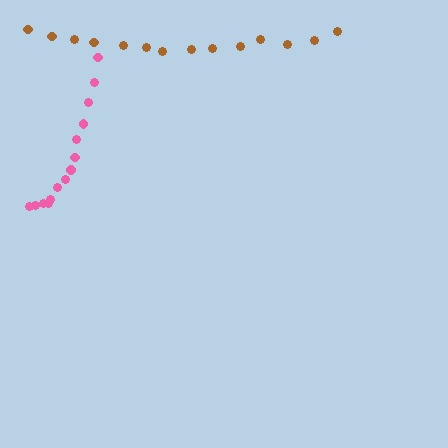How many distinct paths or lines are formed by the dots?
There are 2 distinct paths.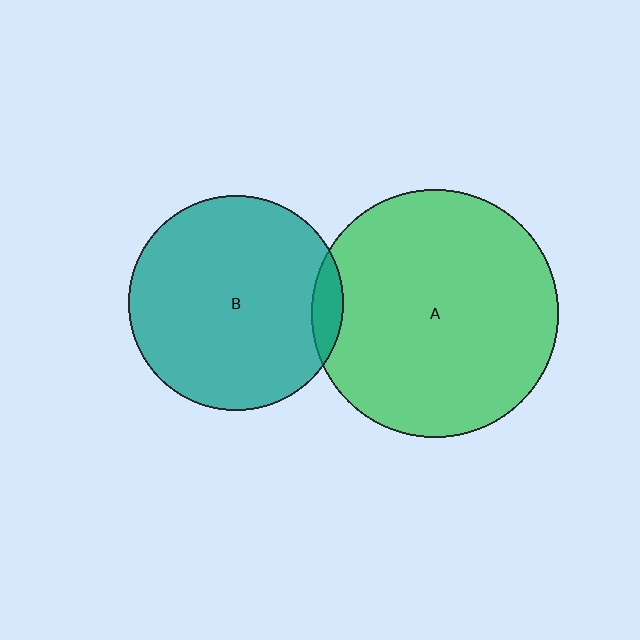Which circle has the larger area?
Circle A (green).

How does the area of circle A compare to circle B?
Approximately 1.3 times.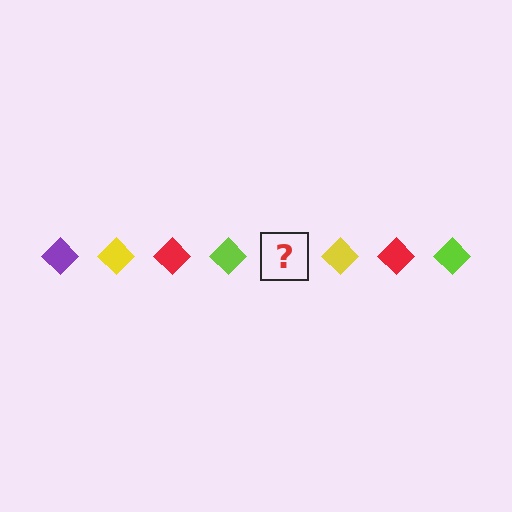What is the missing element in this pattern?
The missing element is a purple diamond.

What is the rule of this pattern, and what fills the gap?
The rule is that the pattern cycles through purple, yellow, red, lime diamonds. The gap should be filled with a purple diamond.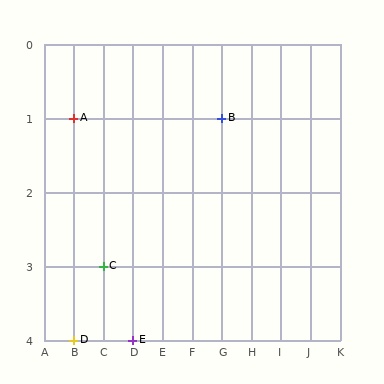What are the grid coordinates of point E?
Point E is at grid coordinates (D, 4).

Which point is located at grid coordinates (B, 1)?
Point A is at (B, 1).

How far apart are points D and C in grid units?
Points D and C are 1 column and 1 row apart (about 1.4 grid units diagonally).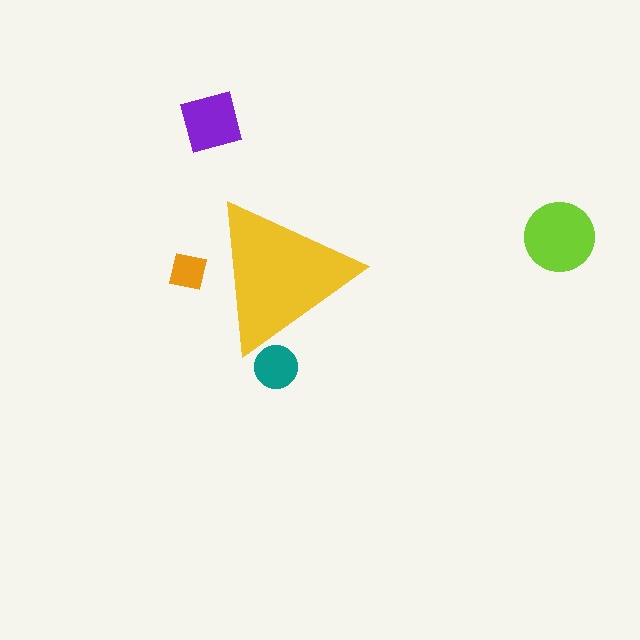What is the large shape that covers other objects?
A yellow triangle.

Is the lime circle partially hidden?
No, the lime circle is fully visible.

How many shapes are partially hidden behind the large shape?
2 shapes are partially hidden.